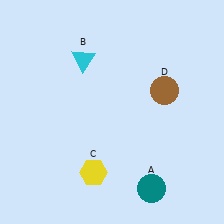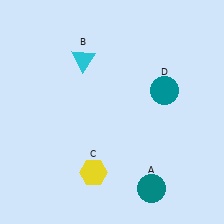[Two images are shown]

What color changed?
The circle (D) changed from brown in Image 1 to teal in Image 2.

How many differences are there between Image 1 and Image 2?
There is 1 difference between the two images.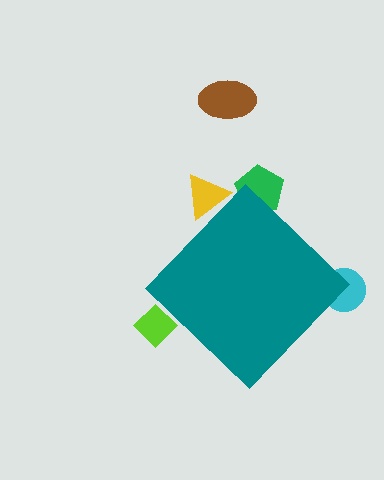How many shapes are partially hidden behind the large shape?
4 shapes are partially hidden.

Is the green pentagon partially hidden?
Yes, the green pentagon is partially hidden behind the teal diamond.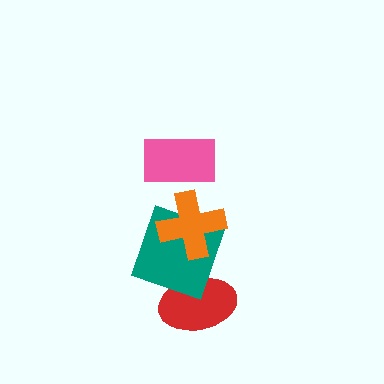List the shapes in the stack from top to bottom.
From top to bottom: the pink rectangle, the orange cross, the teal square, the red ellipse.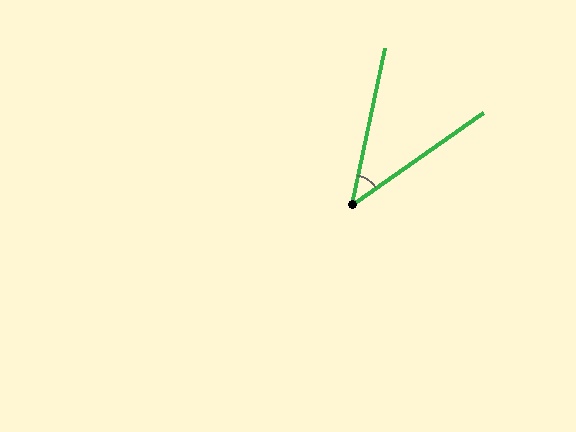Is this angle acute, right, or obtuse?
It is acute.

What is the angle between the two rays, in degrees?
Approximately 43 degrees.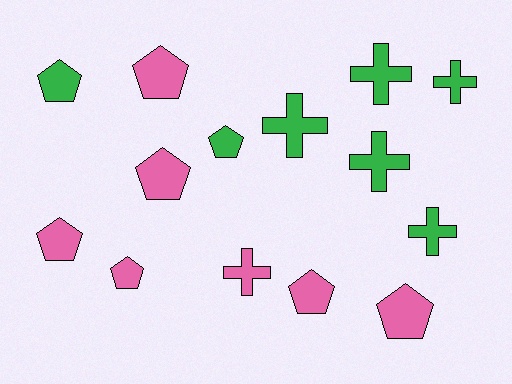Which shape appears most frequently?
Pentagon, with 8 objects.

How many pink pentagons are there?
There are 6 pink pentagons.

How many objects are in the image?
There are 14 objects.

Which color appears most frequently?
Green, with 7 objects.